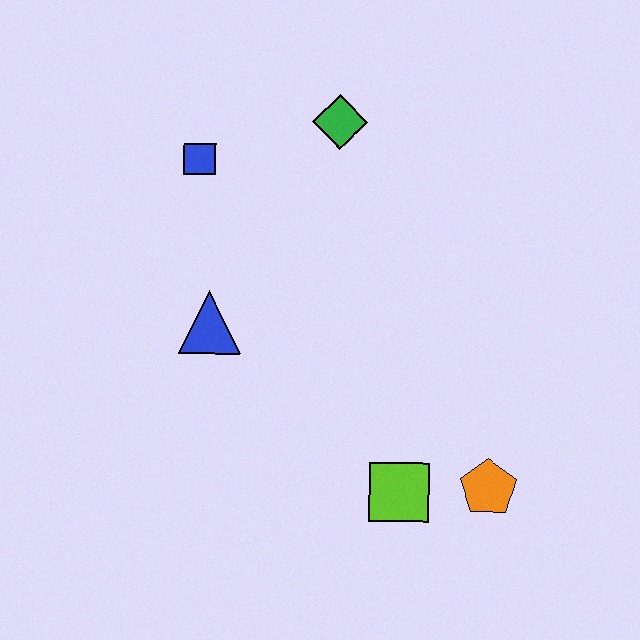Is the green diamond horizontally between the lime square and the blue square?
Yes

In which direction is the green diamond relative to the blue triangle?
The green diamond is above the blue triangle.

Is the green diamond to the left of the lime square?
Yes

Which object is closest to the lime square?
The orange pentagon is closest to the lime square.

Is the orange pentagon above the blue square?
No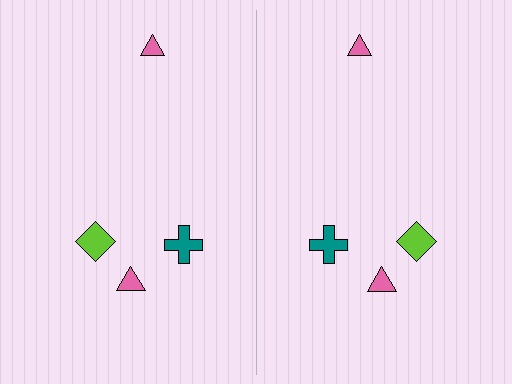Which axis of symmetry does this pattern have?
The pattern has a vertical axis of symmetry running through the center of the image.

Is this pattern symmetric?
Yes, this pattern has bilateral (reflection) symmetry.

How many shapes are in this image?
There are 8 shapes in this image.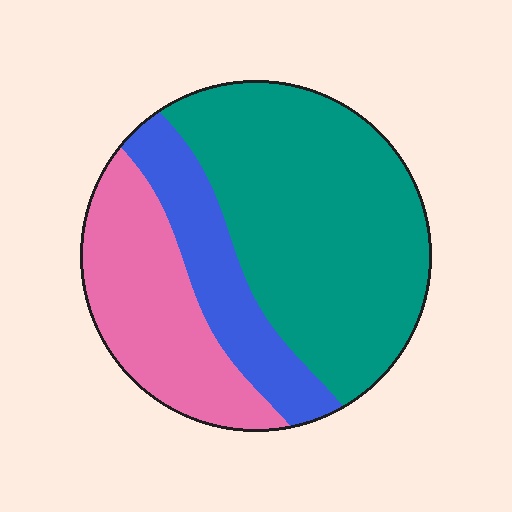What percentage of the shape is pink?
Pink covers around 25% of the shape.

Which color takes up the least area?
Blue, at roughly 20%.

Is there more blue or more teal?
Teal.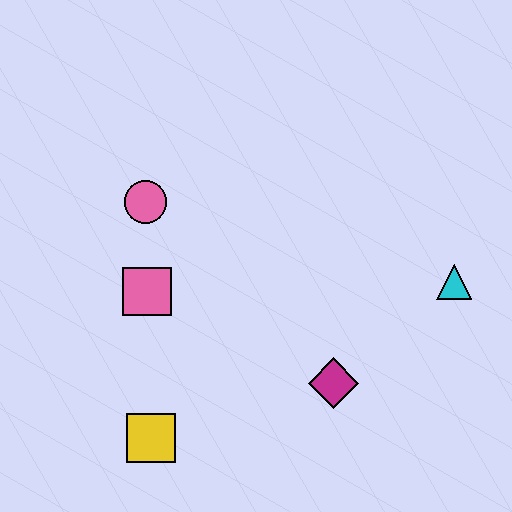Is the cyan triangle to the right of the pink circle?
Yes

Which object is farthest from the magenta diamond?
The pink circle is farthest from the magenta diamond.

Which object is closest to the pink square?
The pink circle is closest to the pink square.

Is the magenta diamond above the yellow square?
Yes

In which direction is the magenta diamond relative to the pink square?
The magenta diamond is to the right of the pink square.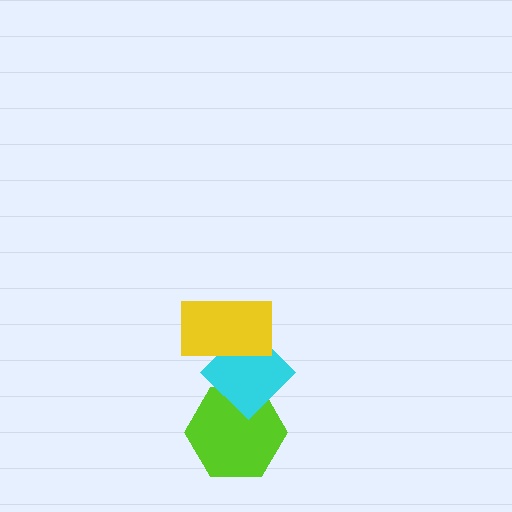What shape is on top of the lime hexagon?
The cyan diamond is on top of the lime hexagon.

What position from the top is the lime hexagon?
The lime hexagon is 3rd from the top.